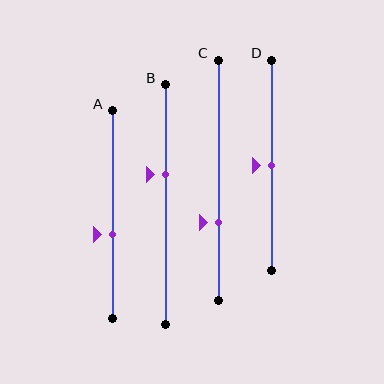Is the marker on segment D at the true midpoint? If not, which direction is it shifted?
Yes, the marker on segment D is at the true midpoint.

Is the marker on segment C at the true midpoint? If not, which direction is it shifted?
No, the marker on segment C is shifted downward by about 17% of the segment length.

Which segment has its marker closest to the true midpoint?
Segment D has its marker closest to the true midpoint.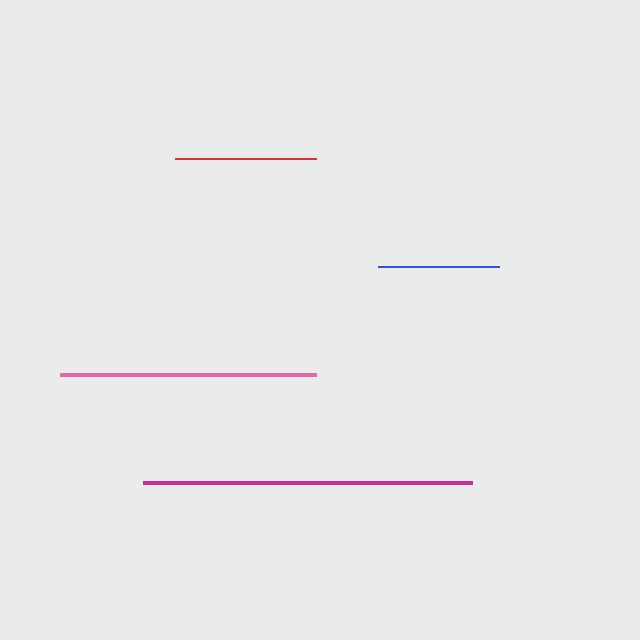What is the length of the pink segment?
The pink segment is approximately 256 pixels long.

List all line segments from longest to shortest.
From longest to shortest: magenta, pink, red, blue.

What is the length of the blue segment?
The blue segment is approximately 121 pixels long.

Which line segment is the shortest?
The blue line is the shortest at approximately 121 pixels.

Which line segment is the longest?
The magenta line is the longest at approximately 329 pixels.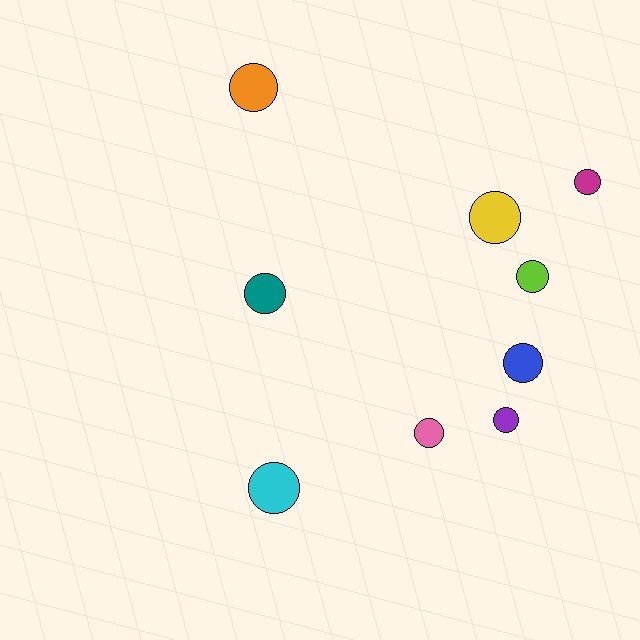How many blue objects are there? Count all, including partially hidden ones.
There is 1 blue object.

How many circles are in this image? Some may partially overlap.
There are 9 circles.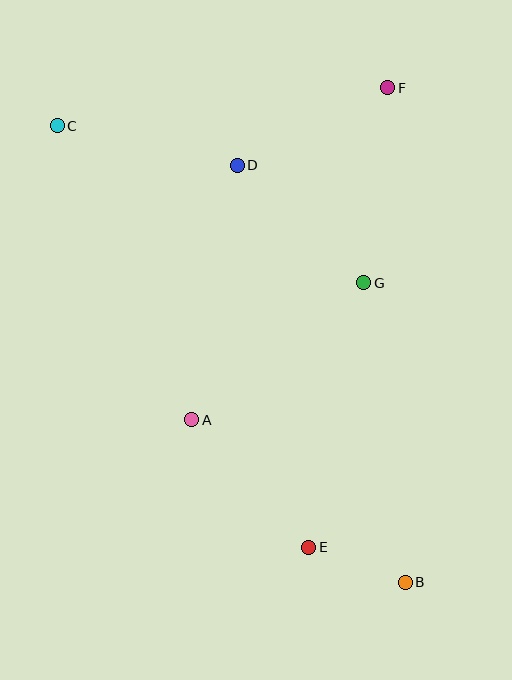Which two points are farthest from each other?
Points B and C are farthest from each other.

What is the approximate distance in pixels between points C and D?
The distance between C and D is approximately 184 pixels.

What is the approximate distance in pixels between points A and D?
The distance between A and D is approximately 259 pixels.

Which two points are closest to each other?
Points B and E are closest to each other.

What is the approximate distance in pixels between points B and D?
The distance between B and D is approximately 449 pixels.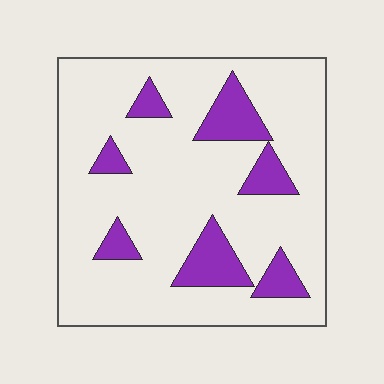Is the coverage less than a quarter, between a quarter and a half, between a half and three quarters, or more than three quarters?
Less than a quarter.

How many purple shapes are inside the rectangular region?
7.